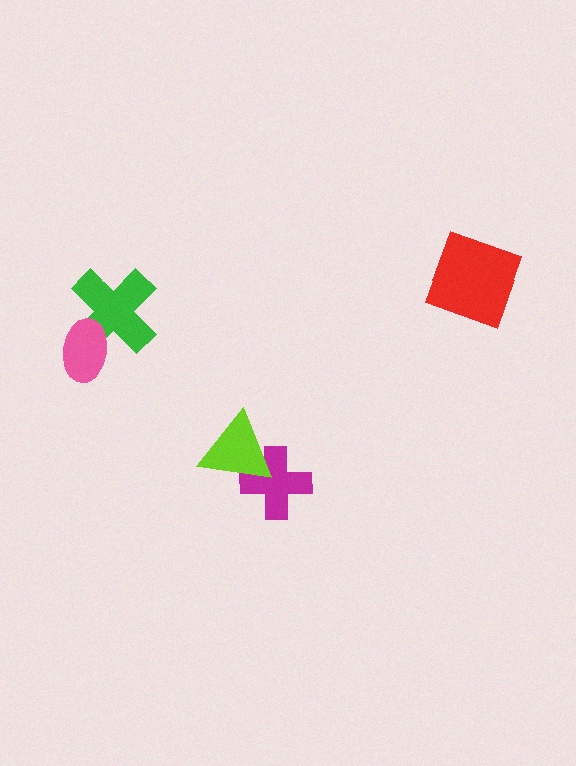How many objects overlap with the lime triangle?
1 object overlaps with the lime triangle.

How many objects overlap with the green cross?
1 object overlaps with the green cross.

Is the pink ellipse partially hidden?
No, no other shape covers it.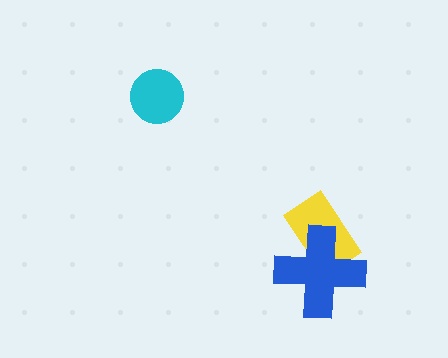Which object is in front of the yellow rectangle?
The blue cross is in front of the yellow rectangle.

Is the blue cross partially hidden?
No, no other shape covers it.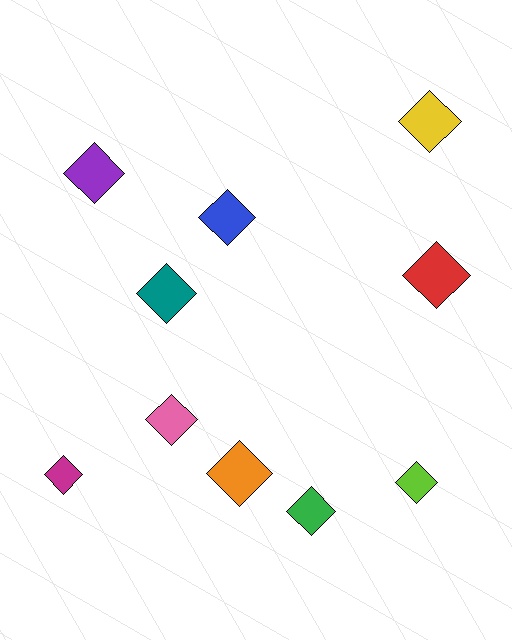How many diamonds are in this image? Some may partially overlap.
There are 10 diamonds.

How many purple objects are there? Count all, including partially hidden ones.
There is 1 purple object.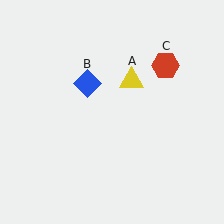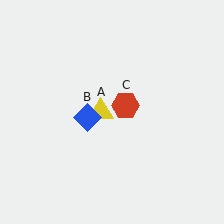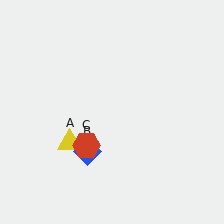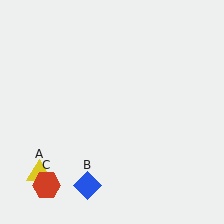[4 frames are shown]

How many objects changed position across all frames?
3 objects changed position: yellow triangle (object A), blue diamond (object B), red hexagon (object C).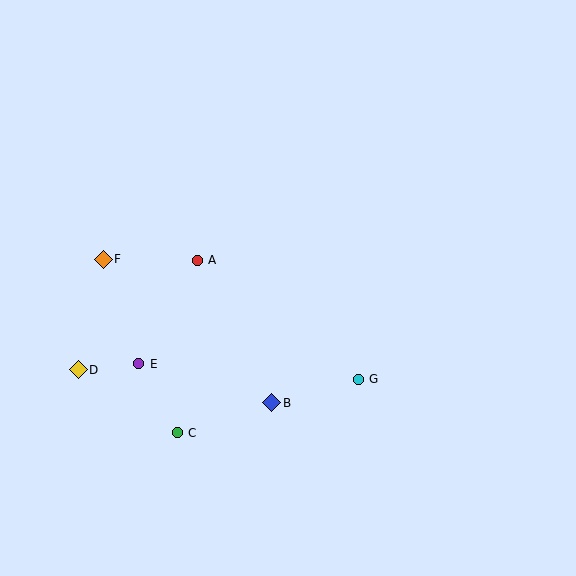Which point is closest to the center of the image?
Point A at (197, 260) is closest to the center.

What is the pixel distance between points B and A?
The distance between B and A is 161 pixels.